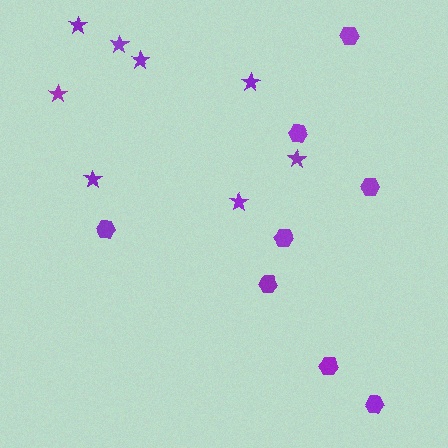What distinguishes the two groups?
There are 2 groups: one group of hexagons (8) and one group of stars (8).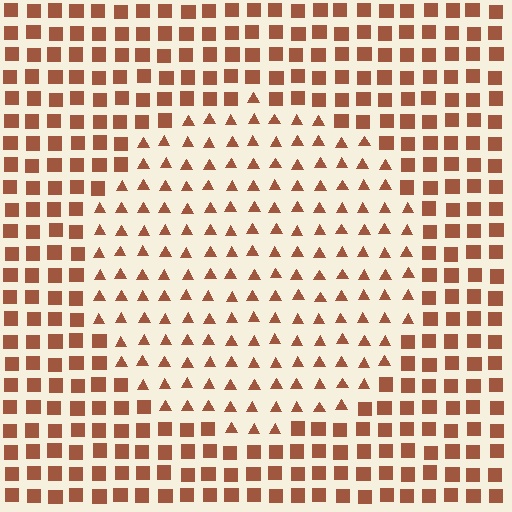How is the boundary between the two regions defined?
The boundary is defined by a change in element shape: triangles inside vs. squares outside. All elements share the same color and spacing.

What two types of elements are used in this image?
The image uses triangles inside the circle region and squares outside it.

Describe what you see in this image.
The image is filled with small brown elements arranged in a uniform grid. A circle-shaped region contains triangles, while the surrounding area contains squares. The boundary is defined purely by the change in element shape.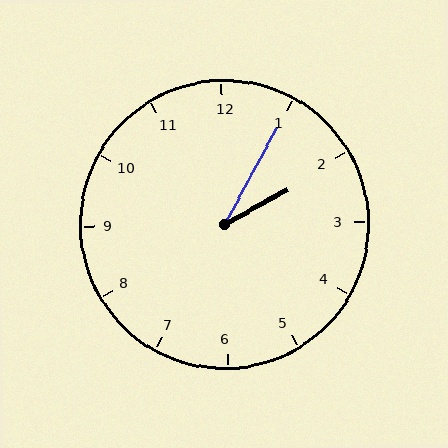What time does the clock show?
2:05.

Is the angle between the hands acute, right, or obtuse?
It is acute.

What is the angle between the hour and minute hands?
Approximately 32 degrees.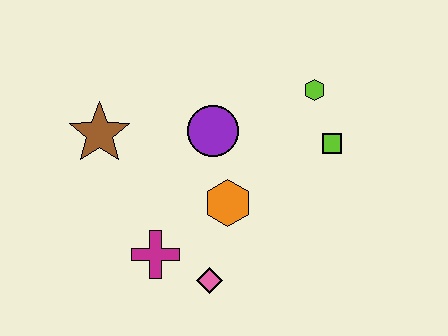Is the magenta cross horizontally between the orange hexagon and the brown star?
Yes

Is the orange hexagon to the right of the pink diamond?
Yes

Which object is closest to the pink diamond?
The magenta cross is closest to the pink diamond.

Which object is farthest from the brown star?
The lime square is farthest from the brown star.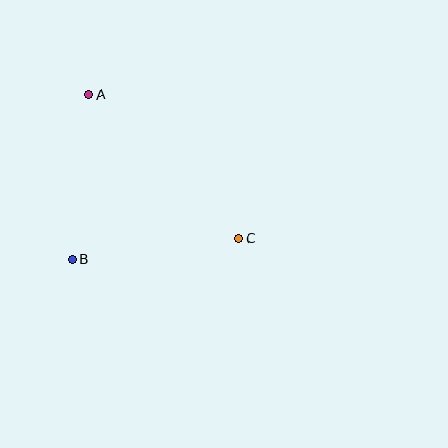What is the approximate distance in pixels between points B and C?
The distance between B and C is approximately 168 pixels.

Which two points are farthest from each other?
Points A and C are farthest from each other.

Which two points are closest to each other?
Points A and B are closest to each other.